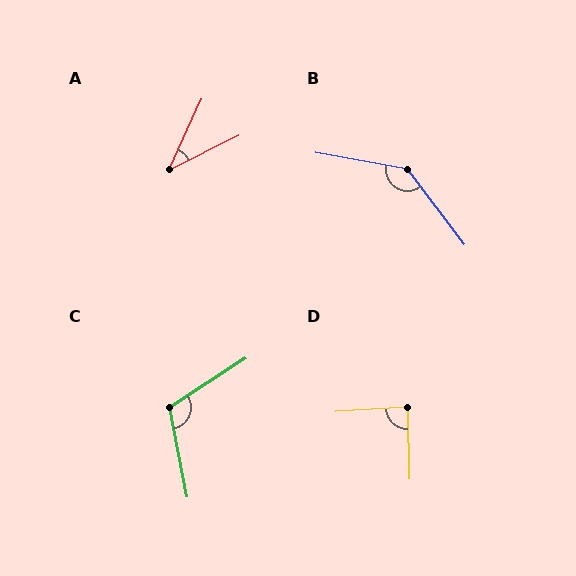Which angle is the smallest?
A, at approximately 39 degrees.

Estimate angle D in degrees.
Approximately 88 degrees.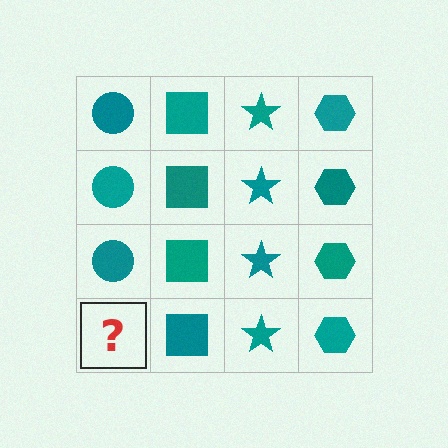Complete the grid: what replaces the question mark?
The question mark should be replaced with a teal circle.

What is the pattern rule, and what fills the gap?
The rule is that each column has a consistent shape. The gap should be filled with a teal circle.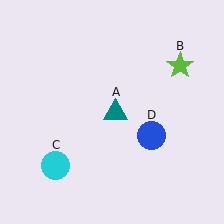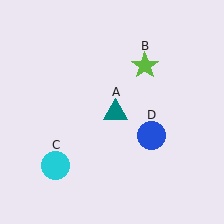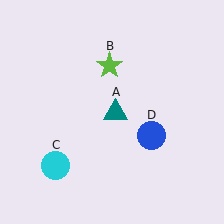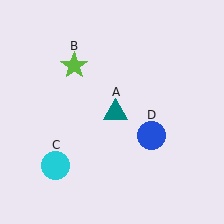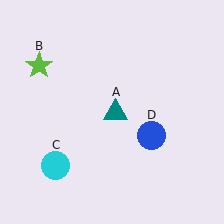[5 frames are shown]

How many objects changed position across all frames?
1 object changed position: lime star (object B).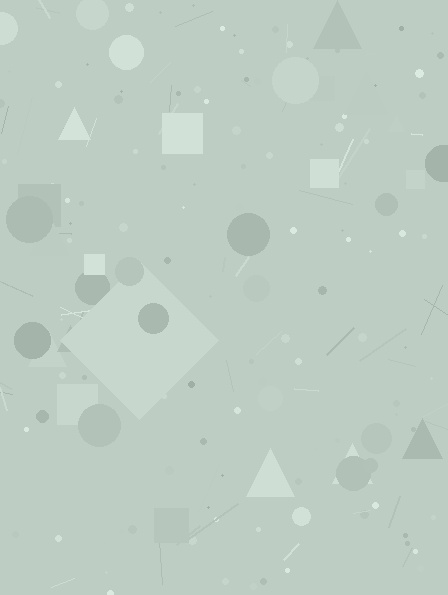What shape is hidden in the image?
A diamond is hidden in the image.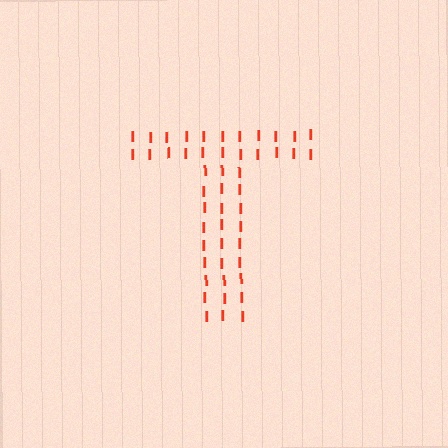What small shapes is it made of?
It is made of small letter I's.